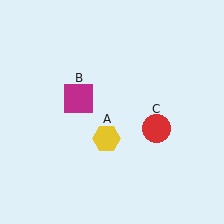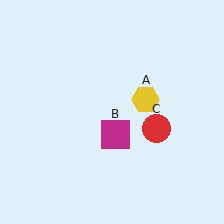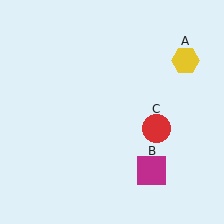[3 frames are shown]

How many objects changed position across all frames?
2 objects changed position: yellow hexagon (object A), magenta square (object B).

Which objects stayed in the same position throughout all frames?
Red circle (object C) remained stationary.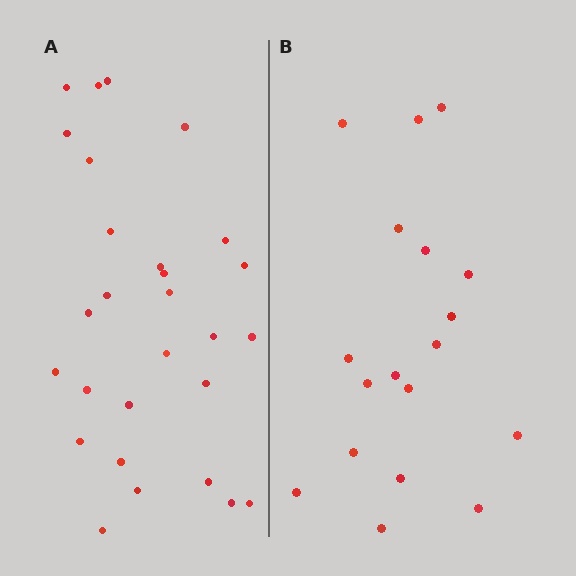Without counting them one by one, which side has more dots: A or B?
Region A (the left region) has more dots.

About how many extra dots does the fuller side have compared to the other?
Region A has roughly 10 or so more dots than region B.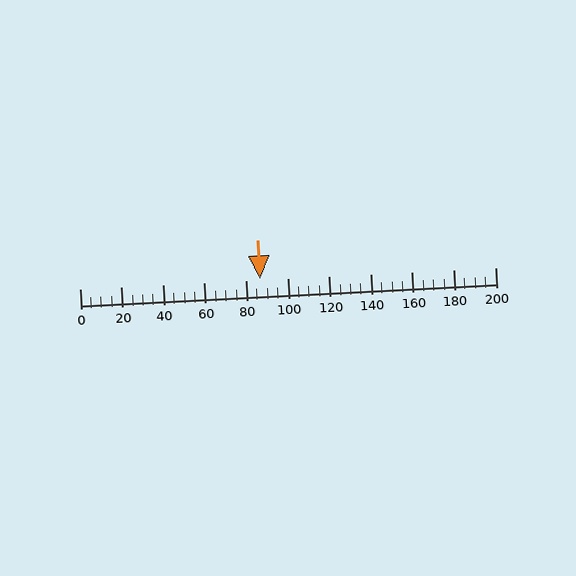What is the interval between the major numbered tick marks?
The major tick marks are spaced 20 units apart.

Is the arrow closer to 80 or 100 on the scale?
The arrow is closer to 80.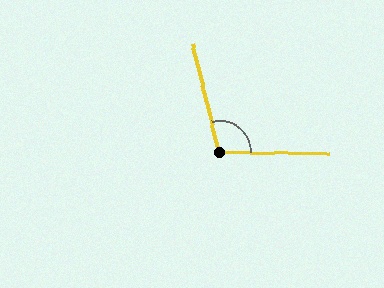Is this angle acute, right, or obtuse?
It is obtuse.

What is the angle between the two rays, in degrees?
Approximately 104 degrees.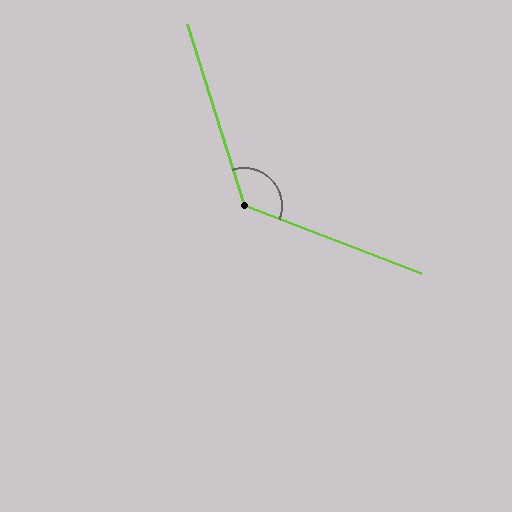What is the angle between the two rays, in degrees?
Approximately 128 degrees.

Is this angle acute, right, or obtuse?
It is obtuse.